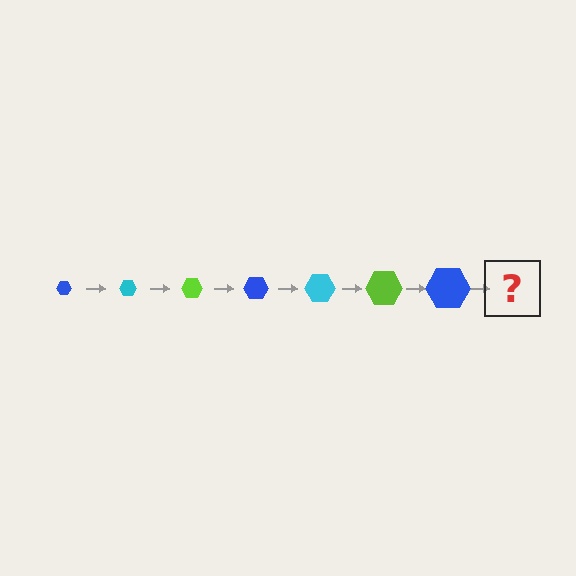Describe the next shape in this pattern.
It should be a cyan hexagon, larger than the previous one.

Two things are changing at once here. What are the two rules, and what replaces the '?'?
The two rules are that the hexagon grows larger each step and the color cycles through blue, cyan, and lime. The '?' should be a cyan hexagon, larger than the previous one.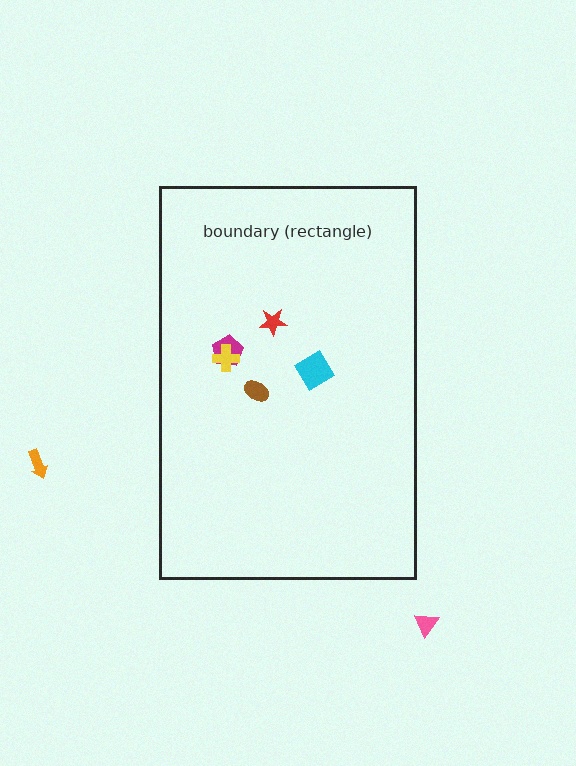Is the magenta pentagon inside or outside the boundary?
Inside.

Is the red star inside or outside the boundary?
Inside.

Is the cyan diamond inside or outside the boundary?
Inside.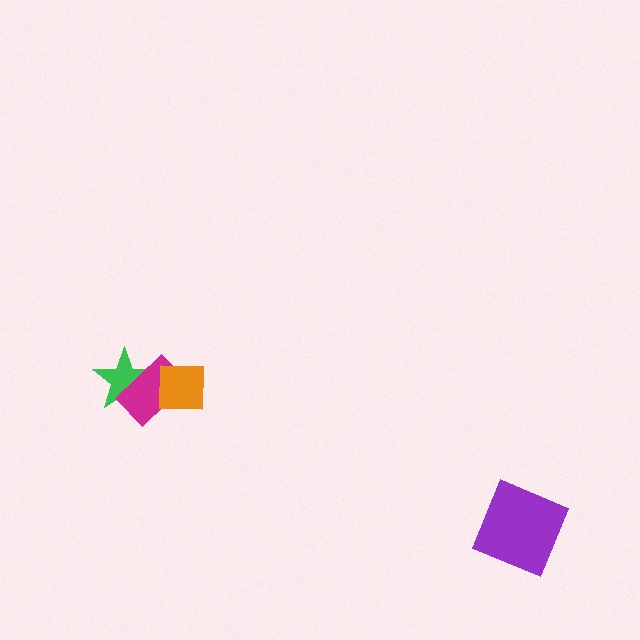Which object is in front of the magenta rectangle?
The orange square is in front of the magenta rectangle.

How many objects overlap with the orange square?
2 objects overlap with the orange square.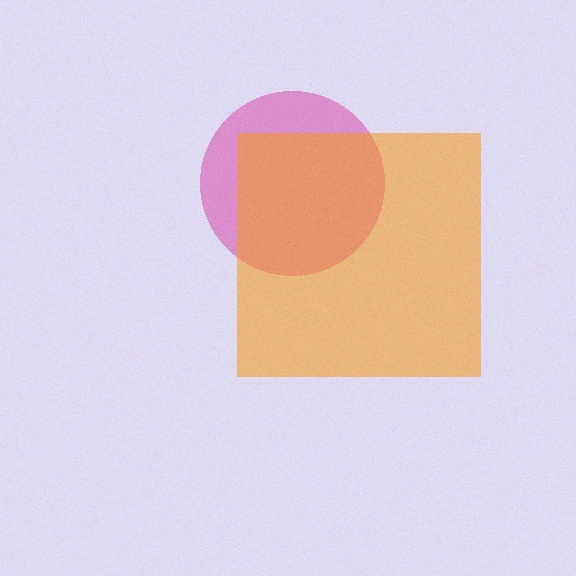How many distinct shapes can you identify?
There are 2 distinct shapes: a magenta circle, an orange square.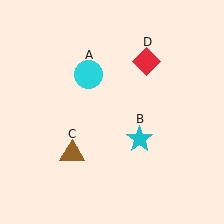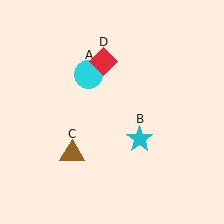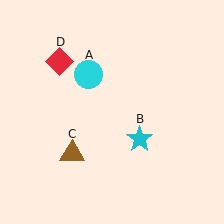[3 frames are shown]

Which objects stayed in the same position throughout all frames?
Cyan circle (object A) and cyan star (object B) and brown triangle (object C) remained stationary.